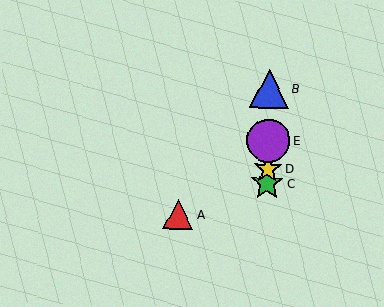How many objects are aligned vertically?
4 objects (B, C, D, E) are aligned vertically.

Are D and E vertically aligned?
Yes, both are at x≈268.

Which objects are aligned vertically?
Objects B, C, D, E are aligned vertically.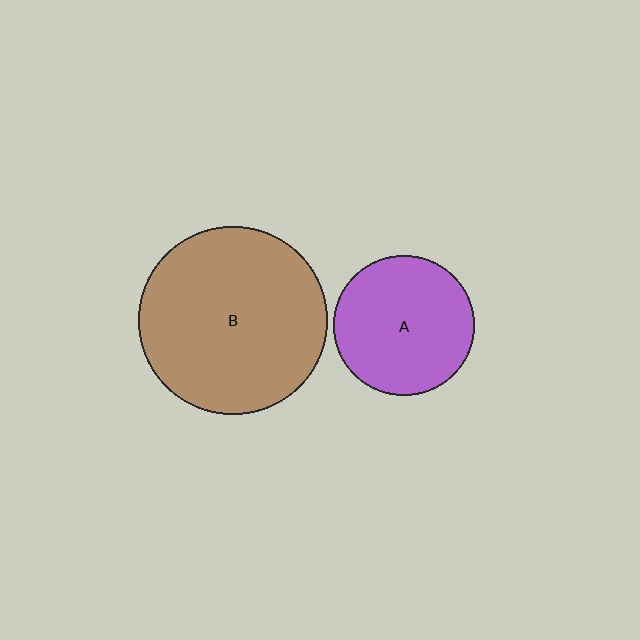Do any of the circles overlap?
No, none of the circles overlap.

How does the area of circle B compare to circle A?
Approximately 1.8 times.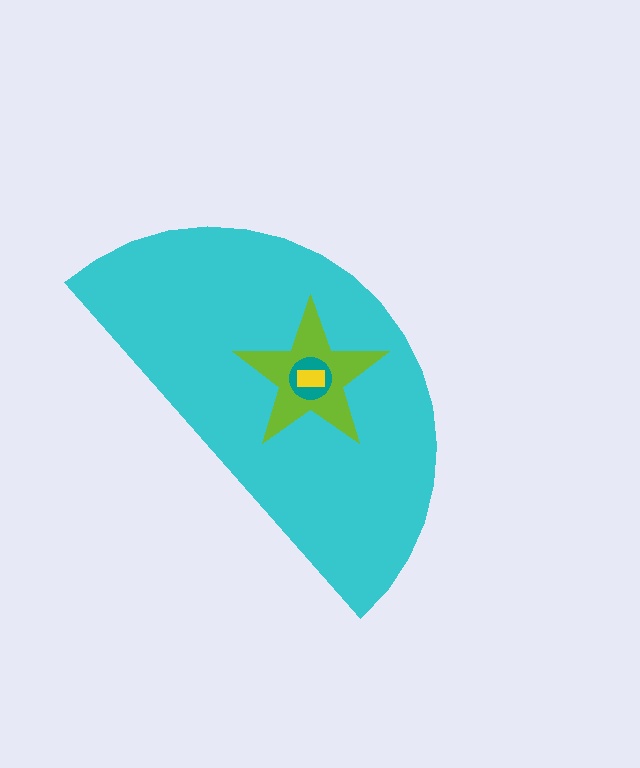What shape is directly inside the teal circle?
The yellow rectangle.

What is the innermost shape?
The yellow rectangle.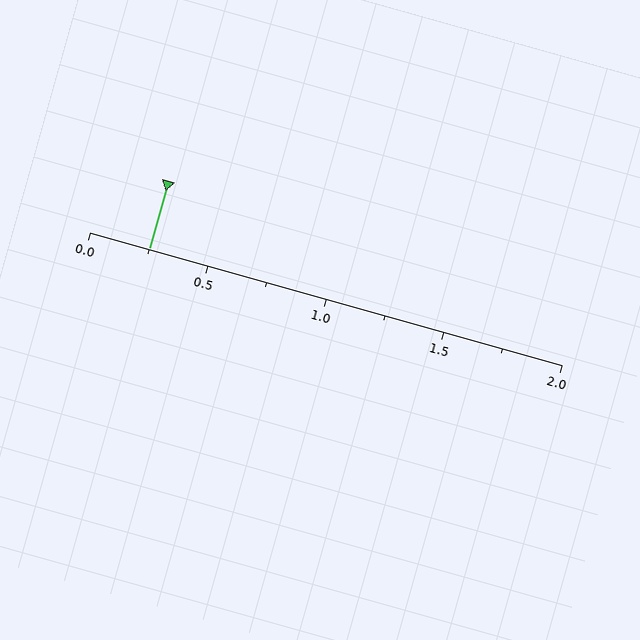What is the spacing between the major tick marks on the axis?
The major ticks are spaced 0.5 apart.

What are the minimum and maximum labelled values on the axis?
The axis runs from 0.0 to 2.0.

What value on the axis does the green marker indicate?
The marker indicates approximately 0.25.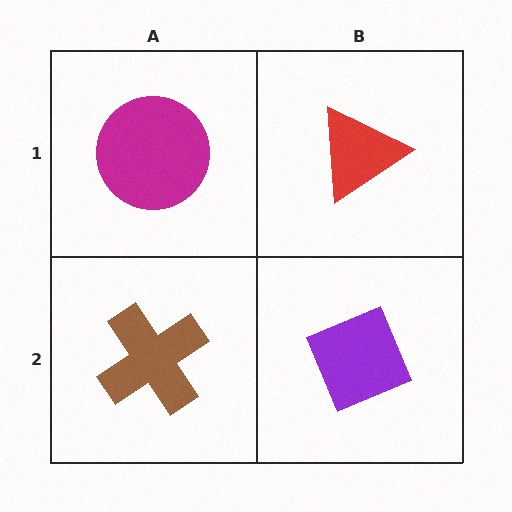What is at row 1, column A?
A magenta circle.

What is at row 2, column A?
A brown cross.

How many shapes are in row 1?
2 shapes.